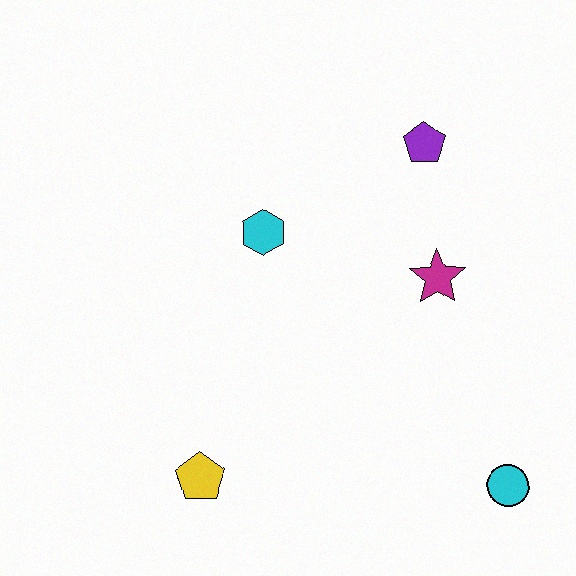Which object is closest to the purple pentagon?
The magenta star is closest to the purple pentagon.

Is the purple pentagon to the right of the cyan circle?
No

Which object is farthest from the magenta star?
The yellow pentagon is farthest from the magenta star.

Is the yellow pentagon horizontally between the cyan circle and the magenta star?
No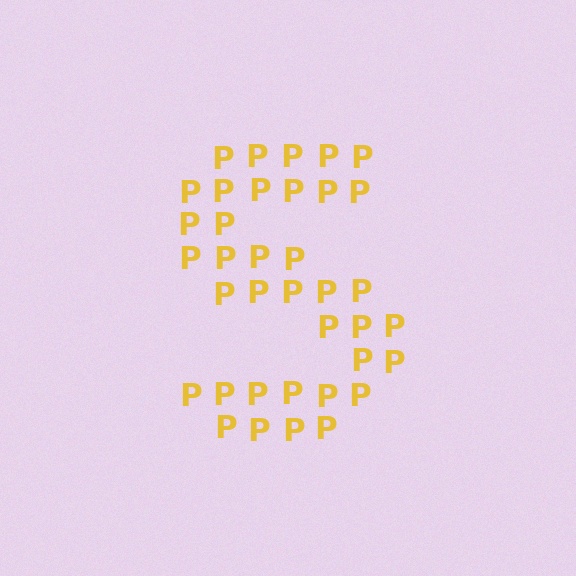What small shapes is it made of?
It is made of small letter P's.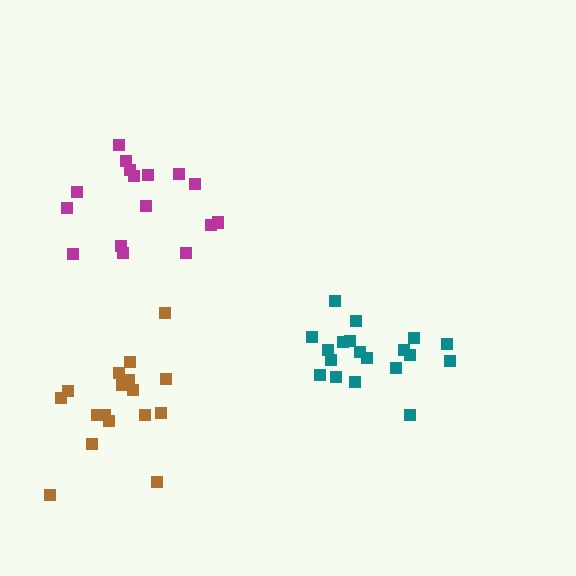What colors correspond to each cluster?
The clusters are colored: teal, magenta, brown.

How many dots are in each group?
Group 1: 19 dots, Group 2: 16 dots, Group 3: 17 dots (52 total).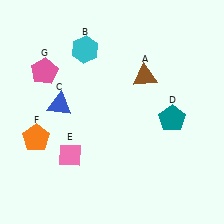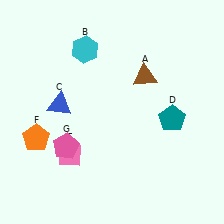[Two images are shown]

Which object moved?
The pink pentagon (G) moved down.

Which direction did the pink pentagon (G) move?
The pink pentagon (G) moved down.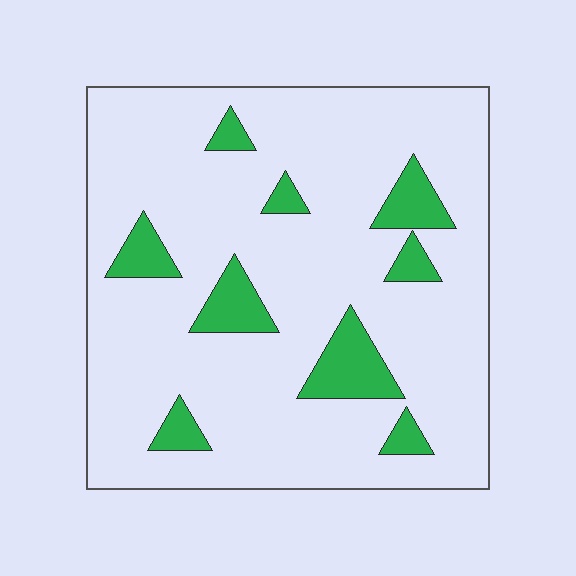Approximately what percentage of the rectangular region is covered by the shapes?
Approximately 15%.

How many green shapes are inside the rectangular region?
9.